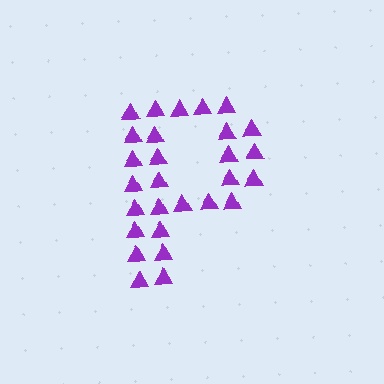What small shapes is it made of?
It is made of small triangles.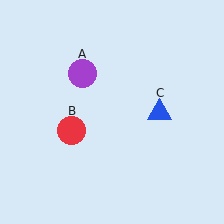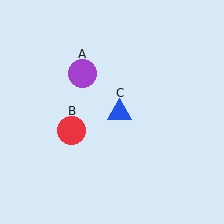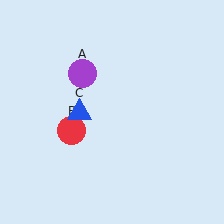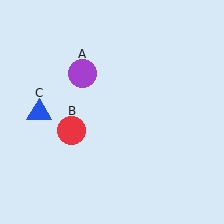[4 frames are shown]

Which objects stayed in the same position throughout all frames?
Purple circle (object A) and red circle (object B) remained stationary.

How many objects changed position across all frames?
1 object changed position: blue triangle (object C).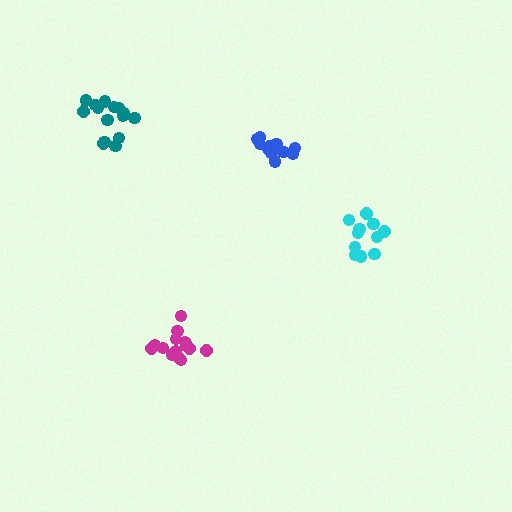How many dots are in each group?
Group 1: 16 dots, Group 2: 15 dots, Group 3: 13 dots, Group 4: 12 dots (56 total).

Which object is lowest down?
The magenta cluster is bottommost.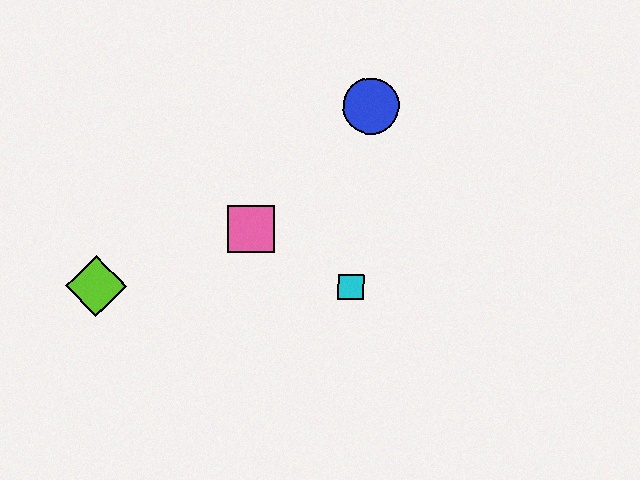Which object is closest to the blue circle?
The pink square is closest to the blue circle.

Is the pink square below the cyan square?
No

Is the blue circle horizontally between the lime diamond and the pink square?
No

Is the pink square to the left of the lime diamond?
No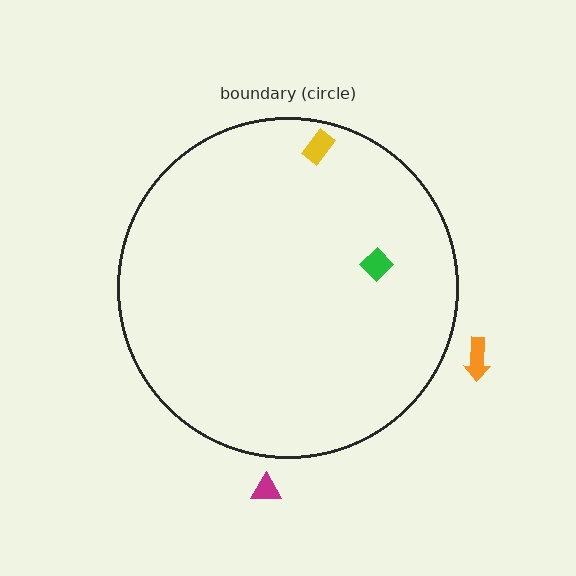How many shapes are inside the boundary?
2 inside, 2 outside.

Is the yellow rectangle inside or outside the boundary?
Inside.